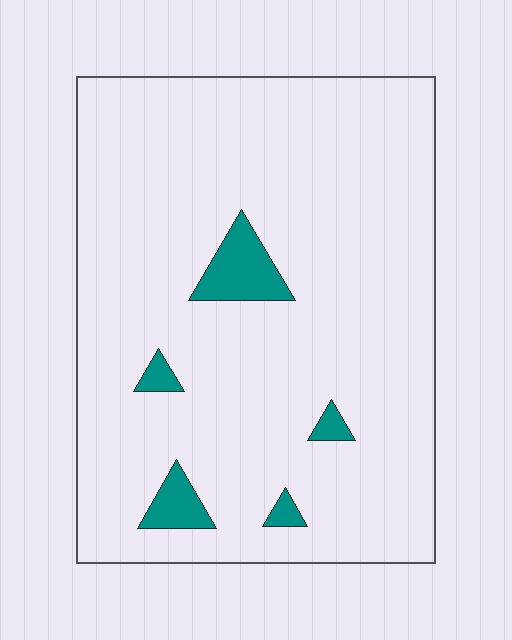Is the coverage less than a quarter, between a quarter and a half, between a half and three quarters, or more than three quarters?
Less than a quarter.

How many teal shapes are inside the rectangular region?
5.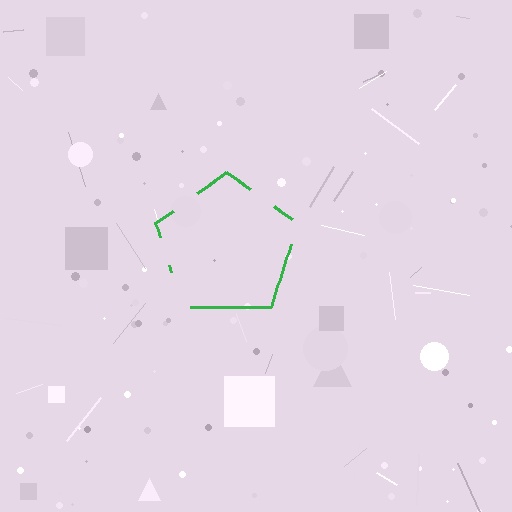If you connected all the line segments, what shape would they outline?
They would outline a pentagon.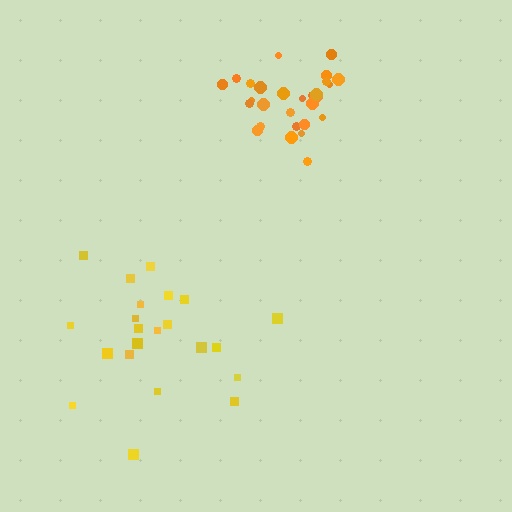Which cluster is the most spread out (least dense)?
Yellow.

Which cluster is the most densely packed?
Orange.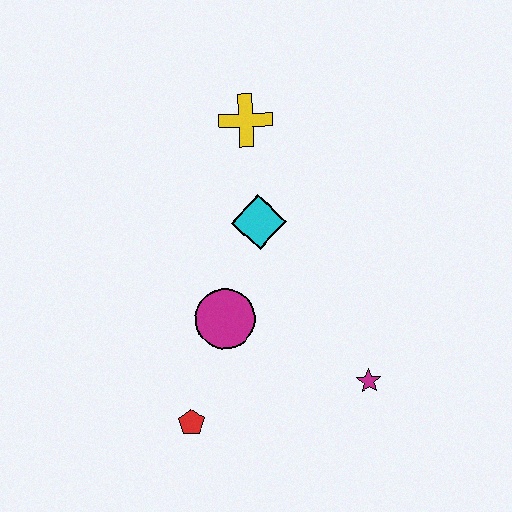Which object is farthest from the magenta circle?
The yellow cross is farthest from the magenta circle.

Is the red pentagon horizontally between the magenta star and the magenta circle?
No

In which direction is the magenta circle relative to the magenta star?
The magenta circle is to the left of the magenta star.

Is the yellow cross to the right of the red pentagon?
Yes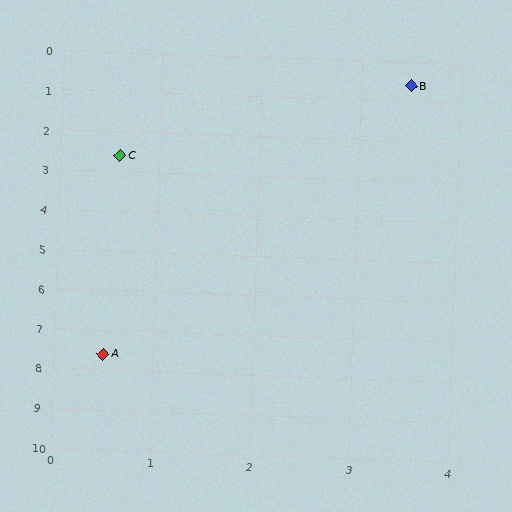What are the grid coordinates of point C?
Point C is at approximately (0.6, 2.6).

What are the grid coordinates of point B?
Point B is at approximately (3.5, 0.6).